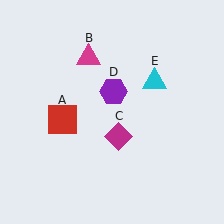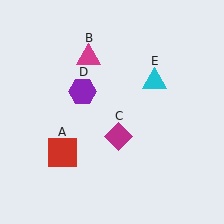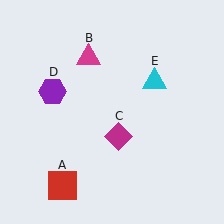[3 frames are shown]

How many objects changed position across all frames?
2 objects changed position: red square (object A), purple hexagon (object D).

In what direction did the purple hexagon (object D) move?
The purple hexagon (object D) moved left.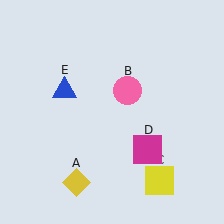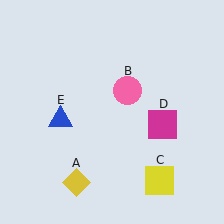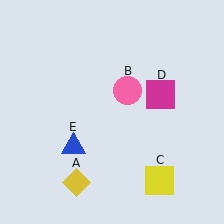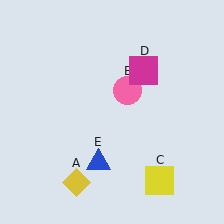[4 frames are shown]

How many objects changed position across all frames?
2 objects changed position: magenta square (object D), blue triangle (object E).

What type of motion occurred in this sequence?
The magenta square (object D), blue triangle (object E) rotated counterclockwise around the center of the scene.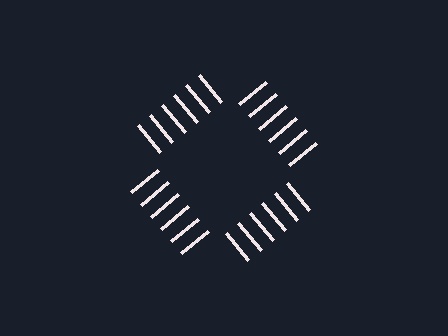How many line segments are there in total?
24 — 6 along each of the 4 edges.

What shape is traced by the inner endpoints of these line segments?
An illusory square — the line segments terminate on its edges but no continuous stroke is drawn.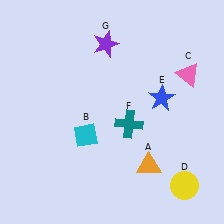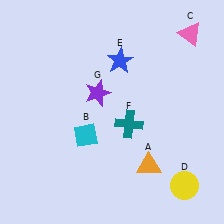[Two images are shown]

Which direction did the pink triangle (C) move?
The pink triangle (C) moved up.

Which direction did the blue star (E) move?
The blue star (E) moved left.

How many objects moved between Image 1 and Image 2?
3 objects moved between the two images.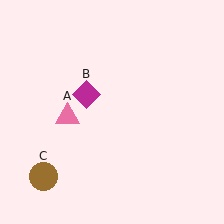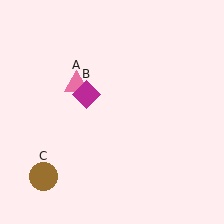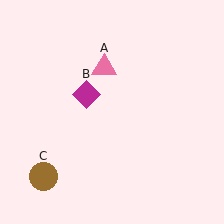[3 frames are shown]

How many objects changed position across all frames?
1 object changed position: pink triangle (object A).